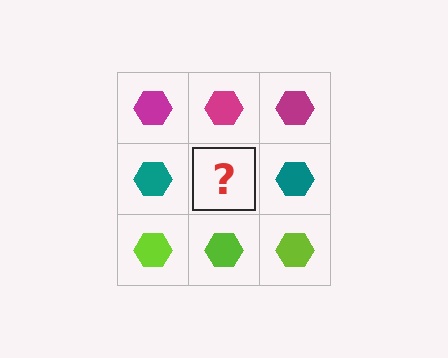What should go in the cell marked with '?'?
The missing cell should contain a teal hexagon.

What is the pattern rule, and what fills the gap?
The rule is that each row has a consistent color. The gap should be filled with a teal hexagon.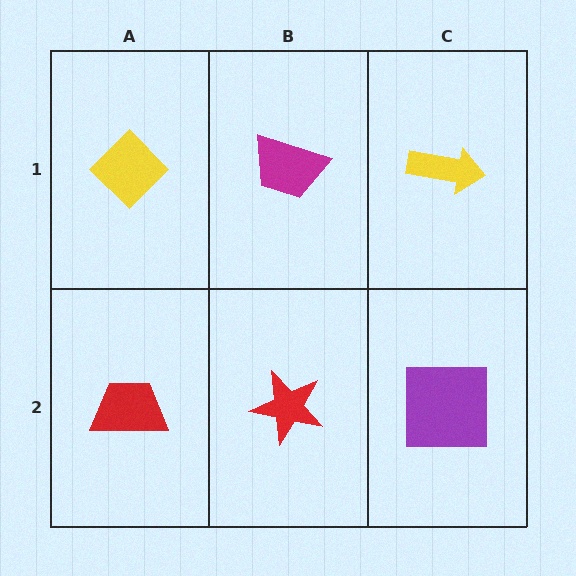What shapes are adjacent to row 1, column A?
A red trapezoid (row 2, column A), a magenta trapezoid (row 1, column B).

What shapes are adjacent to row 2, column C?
A yellow arrow (row 1, column C), a red star (row 2, column B).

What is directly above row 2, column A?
A yellow diamond.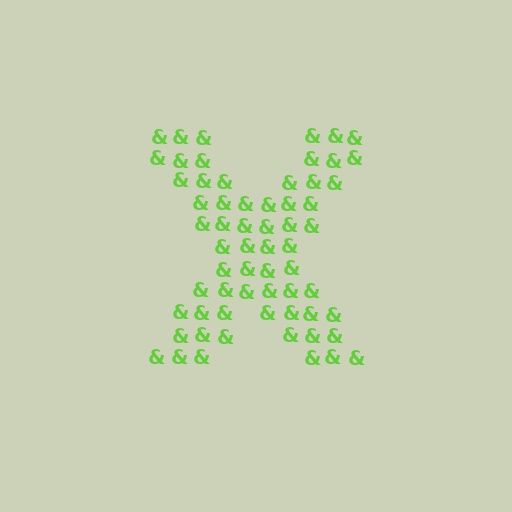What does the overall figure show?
The overall figure shows the letter X.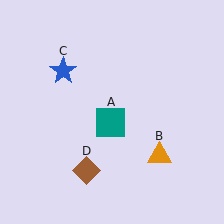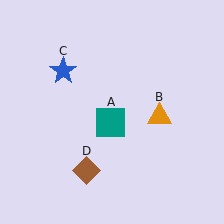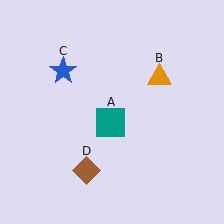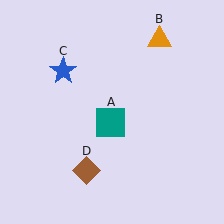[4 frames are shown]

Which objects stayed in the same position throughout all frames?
Teal square (object A) and blue star (object C) and brown diamond (object D) remained stationary.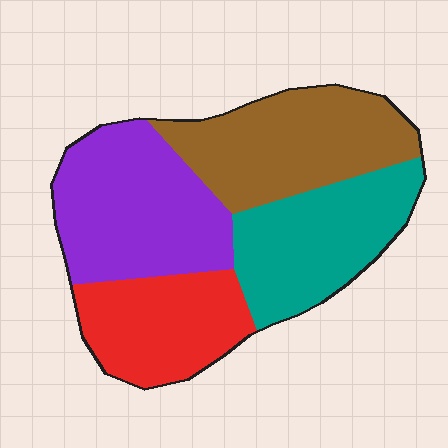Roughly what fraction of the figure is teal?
Teal takes up less than a quarter of the figure.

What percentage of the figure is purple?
Purple covers roughly 30% of the figure.